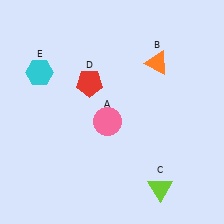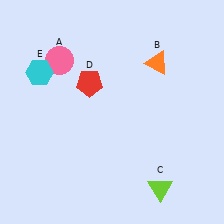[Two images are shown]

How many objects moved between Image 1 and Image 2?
1 object moved between the two images.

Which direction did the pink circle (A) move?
The pink circle (A) moved up.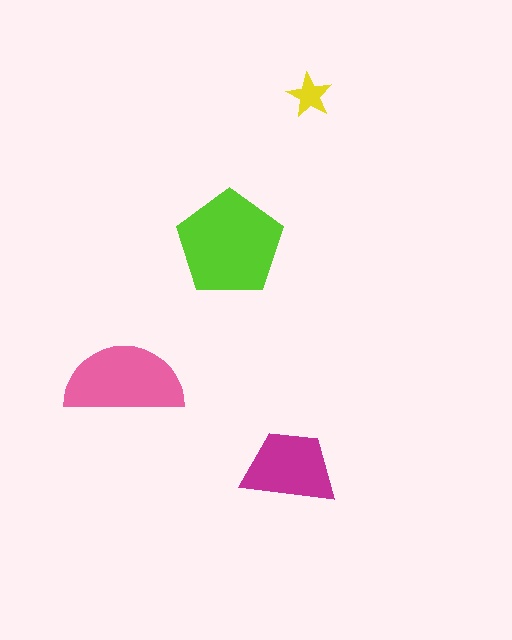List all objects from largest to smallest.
The lime pentagon, the pink semicircle, the magenta trapezoid, the yellow star.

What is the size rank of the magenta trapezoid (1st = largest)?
3rd.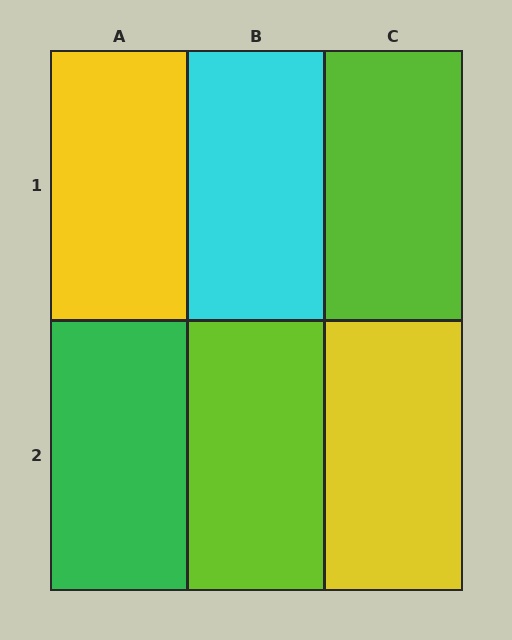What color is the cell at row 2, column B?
Lime.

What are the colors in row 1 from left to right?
Yellow, cyan, lime.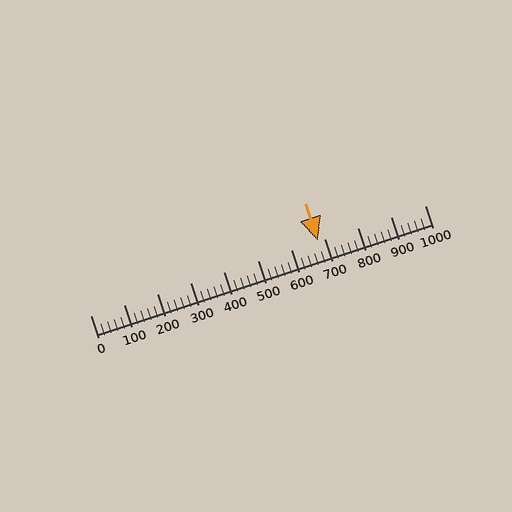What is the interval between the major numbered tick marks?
The major tick marks are spaced 100 units apart.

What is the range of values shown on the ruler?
The ruler shows values from 0 to 1000.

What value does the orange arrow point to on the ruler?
The orange arrow points to approximately 680.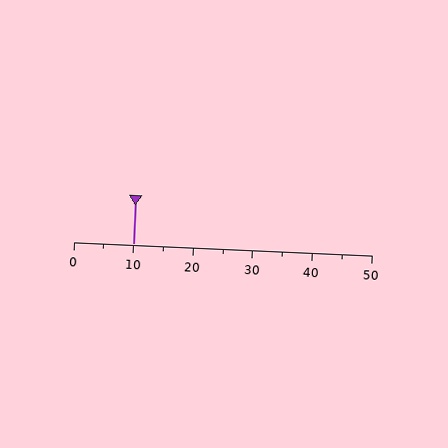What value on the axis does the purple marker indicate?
The marker indicates approximately 10.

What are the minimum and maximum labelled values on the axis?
The axis runs from 0 to 50.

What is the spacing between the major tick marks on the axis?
The major ticks are spaced 10 apart.